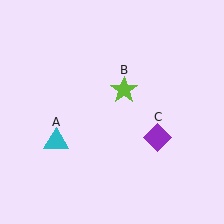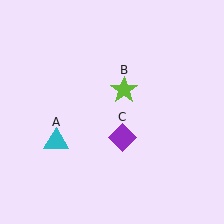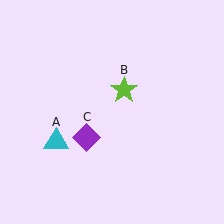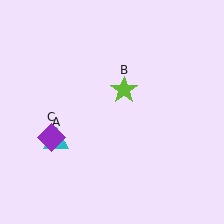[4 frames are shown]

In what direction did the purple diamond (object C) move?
The purple diamond (object C) moved left.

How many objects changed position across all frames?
1 object changed position: purple diamond (object C).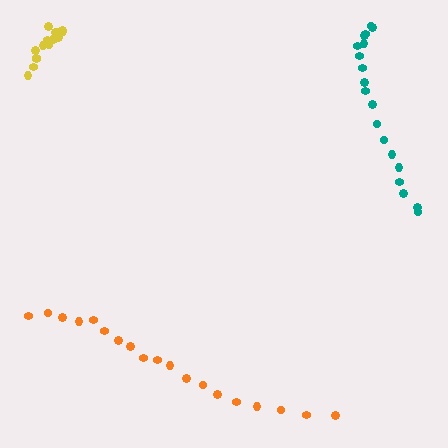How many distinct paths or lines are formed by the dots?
There are 3 distinct paths.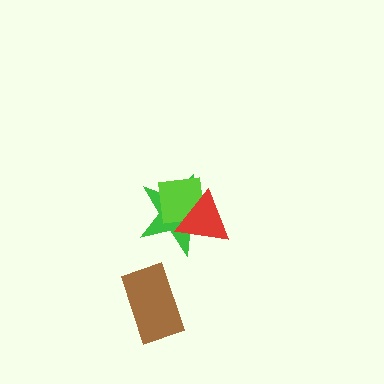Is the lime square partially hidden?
Yes, it is partially covered by another shape.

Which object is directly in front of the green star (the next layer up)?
The lime square is directly in front of the green star.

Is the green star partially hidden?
Yes, it is partially covered by another shape.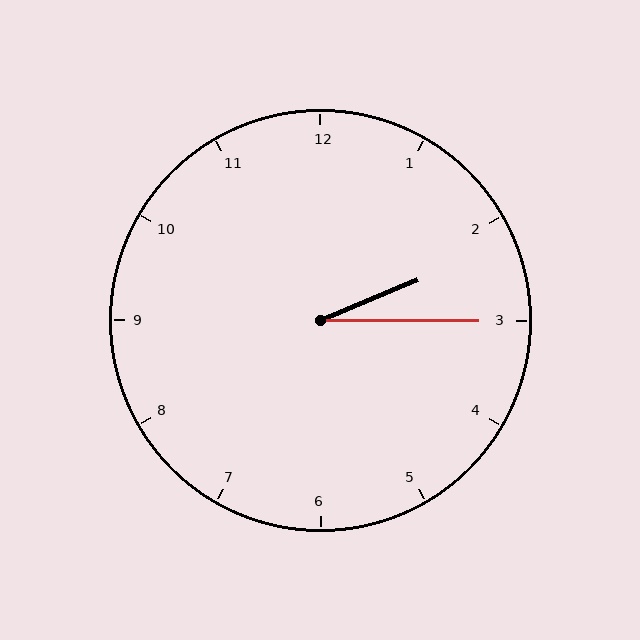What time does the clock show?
2:15.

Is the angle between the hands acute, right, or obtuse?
It is acute.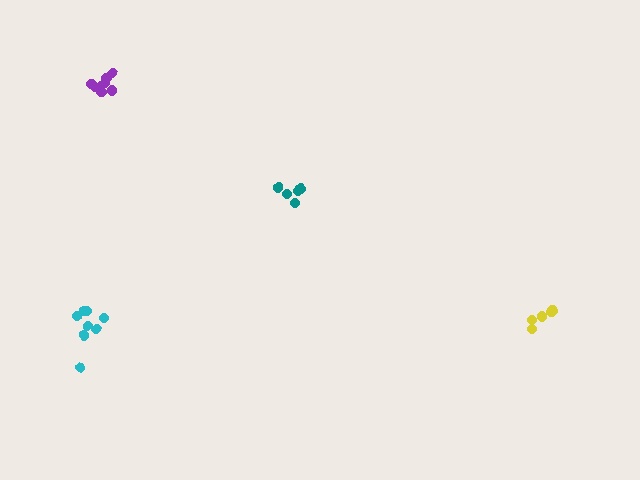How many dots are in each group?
Group 1: 8 dots, Group 2: 5 dots, Group 3: 5 dots, Group 4: 8 dots (26 total).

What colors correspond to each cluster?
The clusters are colored: purple, teal, yellow, cyan.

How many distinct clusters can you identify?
There are 4 distinct clusters.